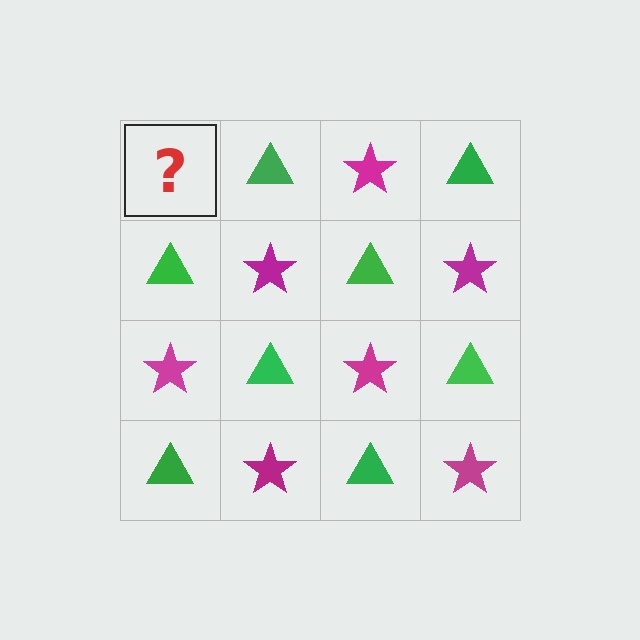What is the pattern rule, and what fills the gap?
The rule is that it alternates magenta star and green triangle in a checkerboard pattern. The gap should be filled with a magenta star.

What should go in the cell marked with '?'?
The missing cell should contain a magenta star.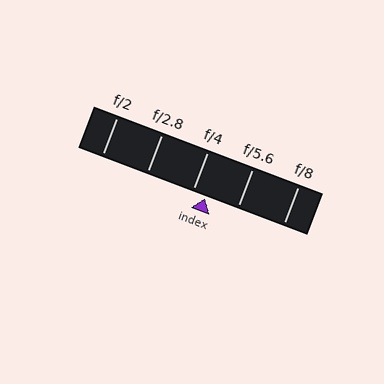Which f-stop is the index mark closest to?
The index mark is closest to f/4.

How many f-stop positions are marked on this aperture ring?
There are 5 f-stop positions marked.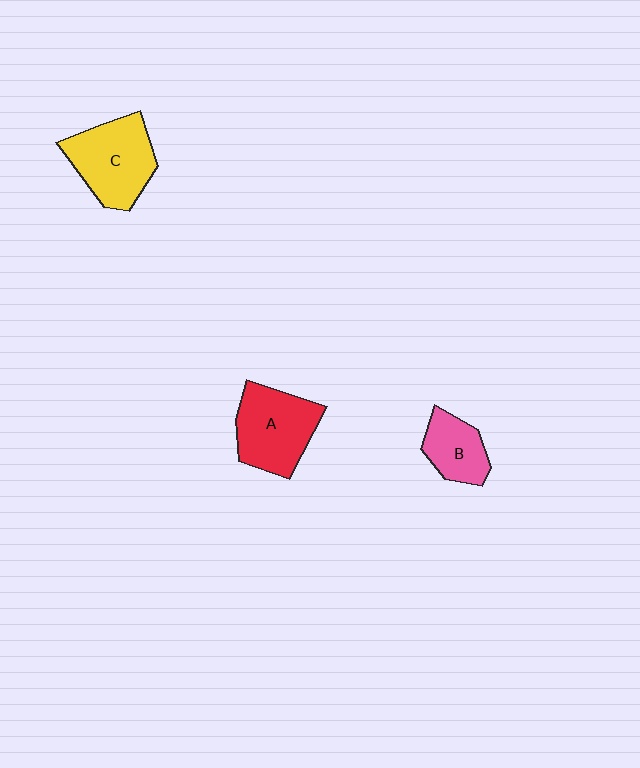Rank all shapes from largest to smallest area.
From largest to smallest: C (yellow), A (red), B (pink).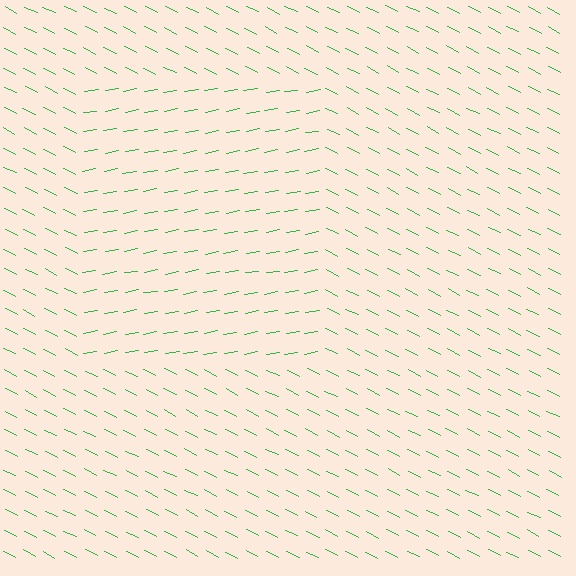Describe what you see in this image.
The image is filled with small green line segments. A rectangle region in the image has lines oriented differently from the surrounding lines, creating a visible texture boundary.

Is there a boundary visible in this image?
Yes, there is a texture boundary formed by a change in line orientation.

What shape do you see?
I see a rectangle.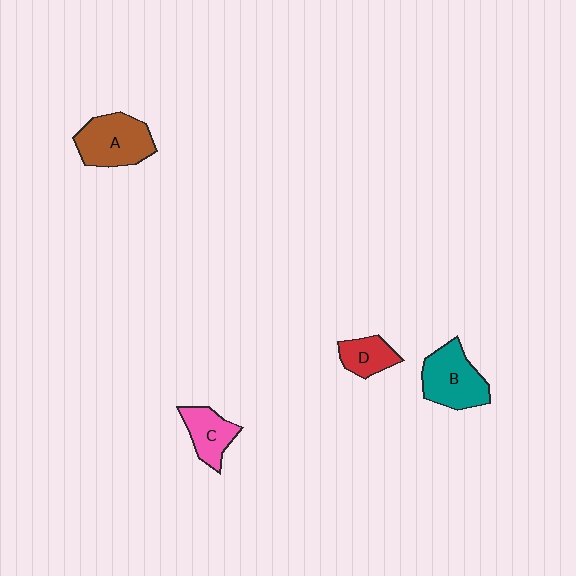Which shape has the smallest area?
Shape D (red).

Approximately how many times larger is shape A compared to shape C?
Approximately 1.5 times.